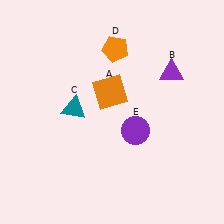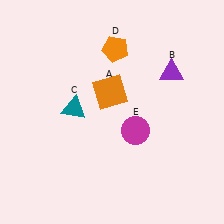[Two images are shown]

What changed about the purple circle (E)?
In Image 1, E is purple. In Image 2, it changed to magenta.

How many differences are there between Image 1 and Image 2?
There is 1 difference between the two images.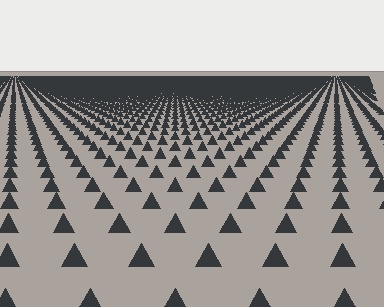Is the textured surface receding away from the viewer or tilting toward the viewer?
The surface is receding away from the viewer. Texture elements get smaller and denser toward the top.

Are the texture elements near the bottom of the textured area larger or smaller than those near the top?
Larger. Near the bottom, elements are closer to the viewer and appear at a bigger on-screen size.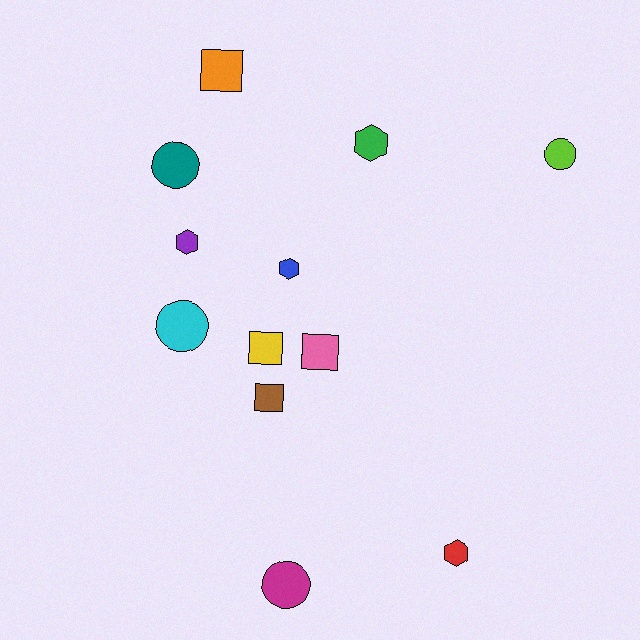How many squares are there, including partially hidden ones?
There are 4 squares.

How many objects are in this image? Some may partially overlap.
There are 12 objects.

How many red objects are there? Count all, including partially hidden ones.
There is 1 red object.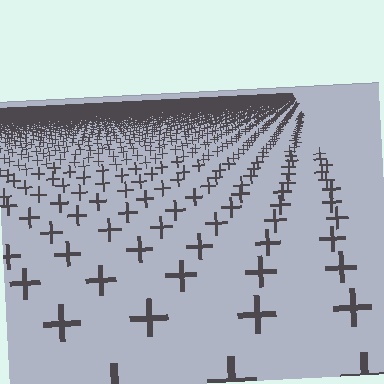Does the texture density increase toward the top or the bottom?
Density increases toward the top.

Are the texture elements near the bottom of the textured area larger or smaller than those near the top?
Larger. Near the bottom, elements are closer to the viewer and appear at a bigger on-screen size.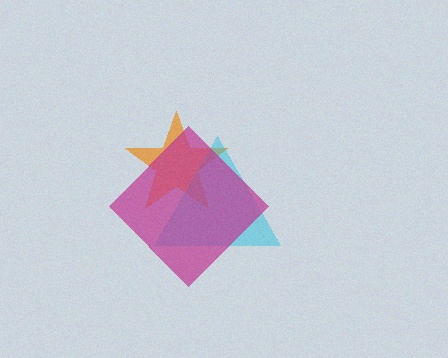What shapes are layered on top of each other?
The layered shapes are: an orange star, a cyan triangle, a magenta diamond.